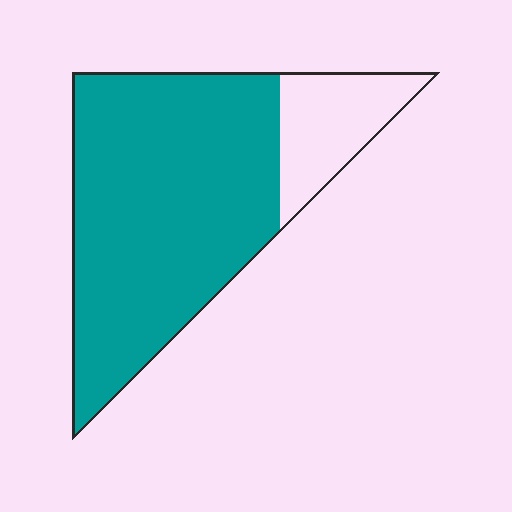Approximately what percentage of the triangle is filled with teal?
Approximately 80%.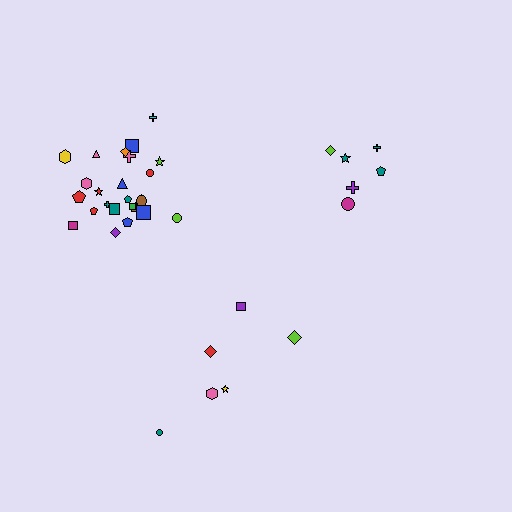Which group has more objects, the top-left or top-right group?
The top-left group.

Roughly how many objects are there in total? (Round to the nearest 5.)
Roughly 35 objects in total.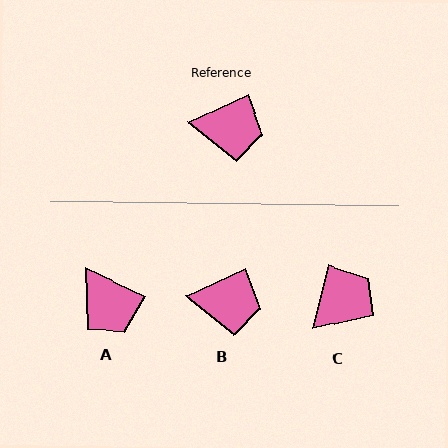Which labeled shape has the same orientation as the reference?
B.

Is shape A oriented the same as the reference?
No, it is off by about 50 degrees.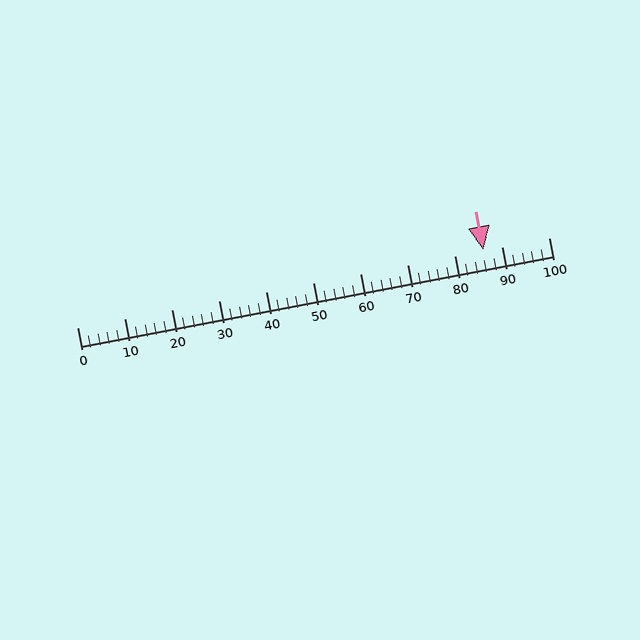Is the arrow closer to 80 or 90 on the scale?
The arrow is closer to 90.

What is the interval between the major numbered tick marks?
The major tick marks are spaced 10 units apart.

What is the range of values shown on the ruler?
The ruler shows values from 0 to 100.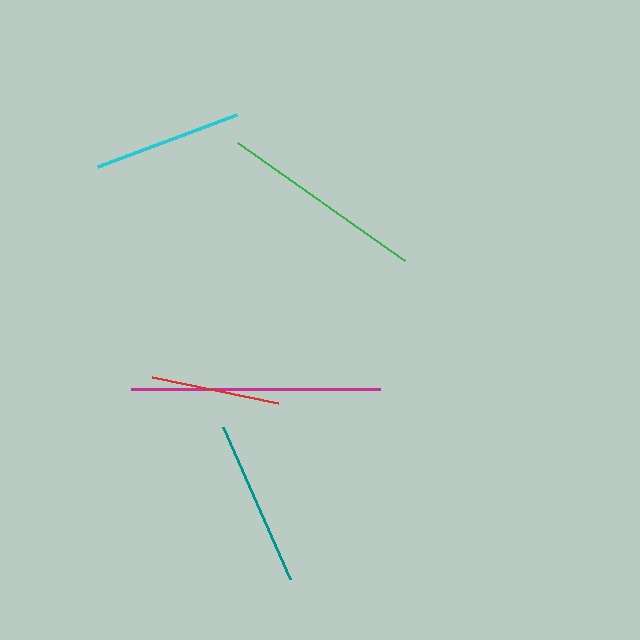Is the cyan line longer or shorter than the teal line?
The teal line is longer than the cyan line.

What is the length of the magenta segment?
The magenta segment is approximately 249 pixels long.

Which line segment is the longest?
The magenta line is the longest at approximately 249 pixels.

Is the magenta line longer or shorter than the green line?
The magenta line is longer than the green line.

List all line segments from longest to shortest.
From longest to shortest: magenta, green, teal, cyan, red.